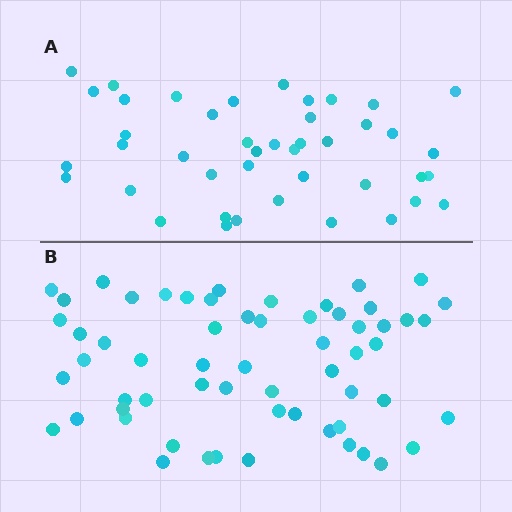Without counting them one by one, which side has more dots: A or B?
Region B (the bottom region) has more dots.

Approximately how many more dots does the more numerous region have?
Region B has approximately 15 more dots than region A.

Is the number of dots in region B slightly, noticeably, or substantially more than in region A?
Region B has noticeably more, but not dramatically so. The ratio is roughly 1.4 to 1.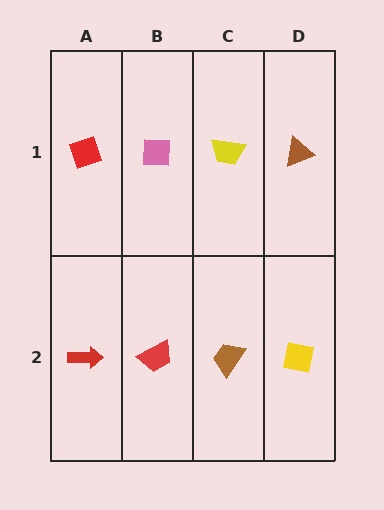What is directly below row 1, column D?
A yellow square.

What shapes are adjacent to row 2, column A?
A red diamond (row 1, column A), a red trapezoid (row 2, column B).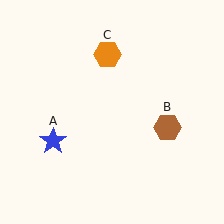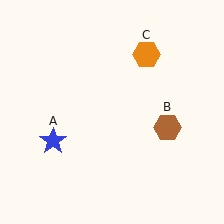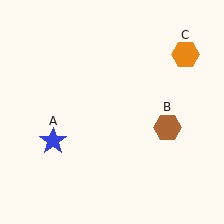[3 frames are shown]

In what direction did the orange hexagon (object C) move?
The orange hexagon (object C) moved right.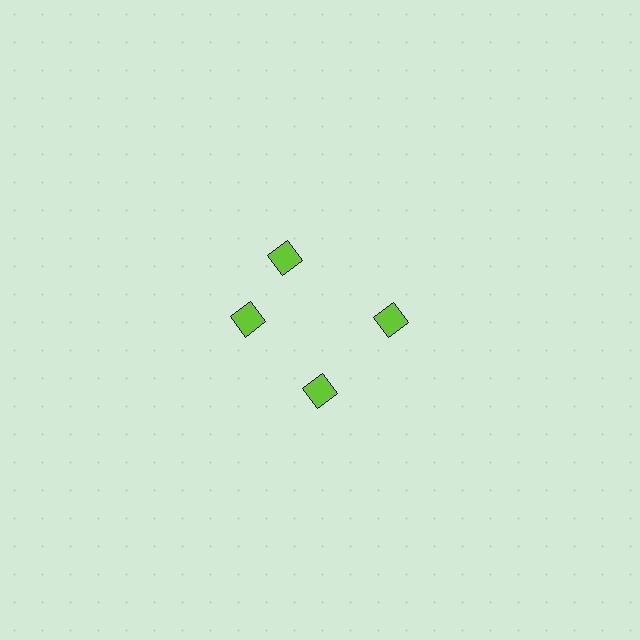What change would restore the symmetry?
The symmetry would be restored by rotating it back into even spacing with its neighbors so that all 4 diamonds sit at equal angles and equal distance from the center.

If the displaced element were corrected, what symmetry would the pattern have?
It would have 4-fold rotational symmetry — the pattern would map onto itself every 90 degrees.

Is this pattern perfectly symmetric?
No. The 4 lime diamonds are arranged in a ring, but one element near the 12 o'clock position is rotated out of alignment along the ring, breaking the 4-fold rotational symmetry.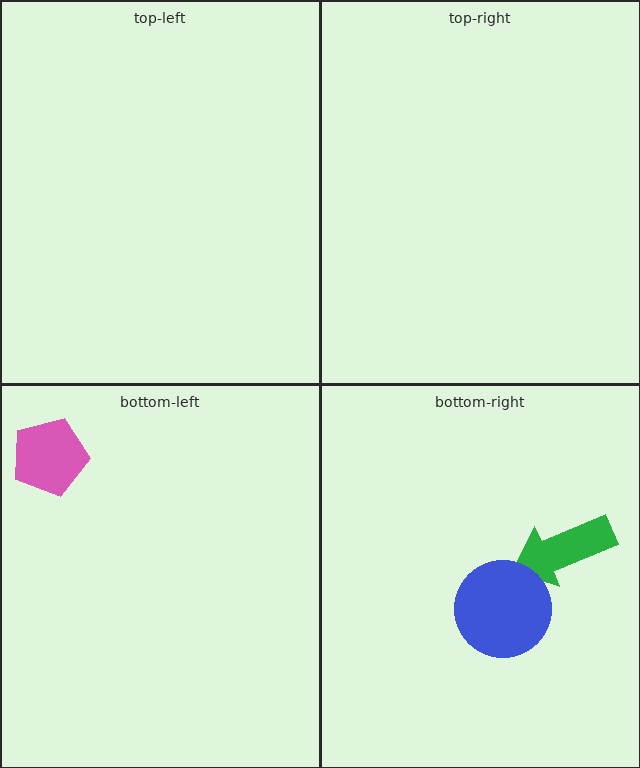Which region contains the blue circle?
The bottom-right region.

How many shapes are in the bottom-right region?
2.